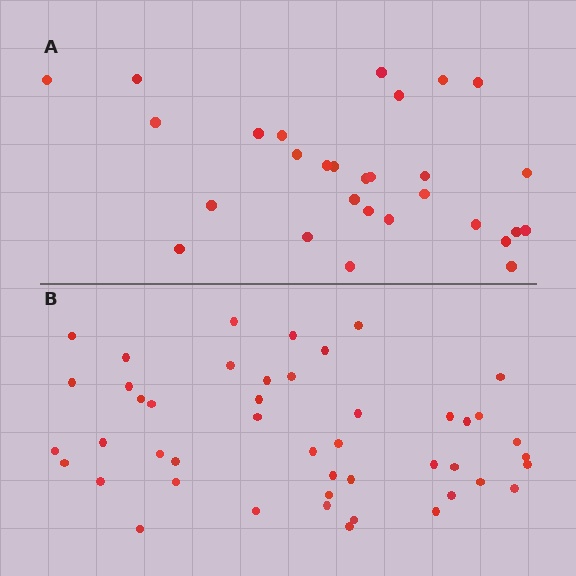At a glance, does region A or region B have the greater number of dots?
Region B (the bottom region) has more dots.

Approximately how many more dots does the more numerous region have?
Region B has approximately 15 more dots than region A.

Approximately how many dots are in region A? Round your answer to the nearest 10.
About 30 dots. (The exact count is 29, which rounds to 30.)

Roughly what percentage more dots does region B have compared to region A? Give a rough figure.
About 60% more.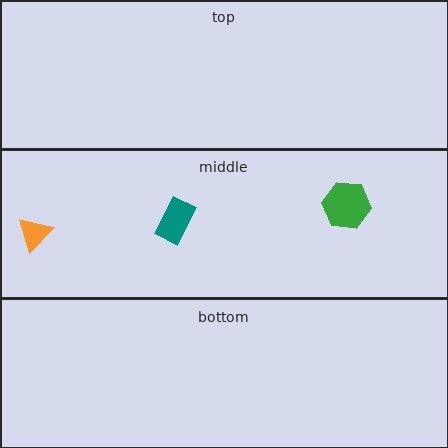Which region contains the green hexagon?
The middle region.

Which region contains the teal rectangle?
The middle region.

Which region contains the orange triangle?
The middle region.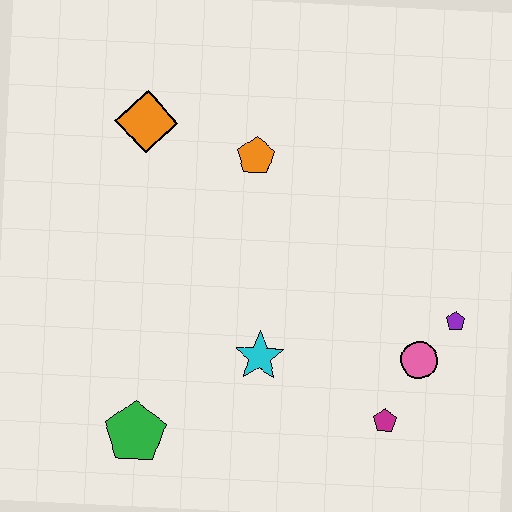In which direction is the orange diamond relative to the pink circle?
The orange diamond is to the left of the pink circle.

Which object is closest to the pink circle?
The purple pentagon is closest to the pink circle.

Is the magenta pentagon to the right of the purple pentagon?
No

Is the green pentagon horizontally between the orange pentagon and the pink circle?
No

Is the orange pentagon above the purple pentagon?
Yes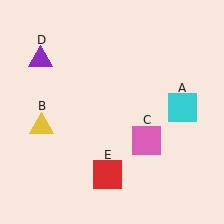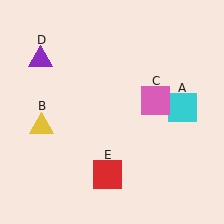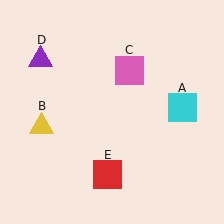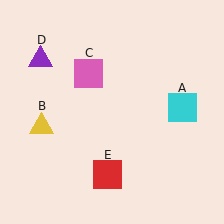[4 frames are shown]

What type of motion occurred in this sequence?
The pink square (object C) rotated counterclockwise around the center of the scene.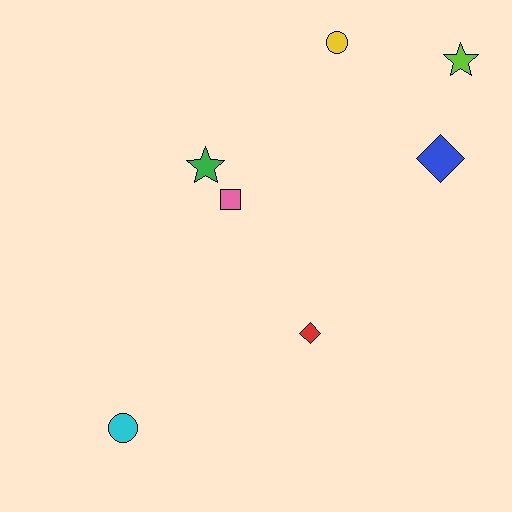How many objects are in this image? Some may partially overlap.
There are 7 objects.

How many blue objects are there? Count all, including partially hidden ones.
There is 1 blue object.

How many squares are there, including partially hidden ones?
There is 1 square.